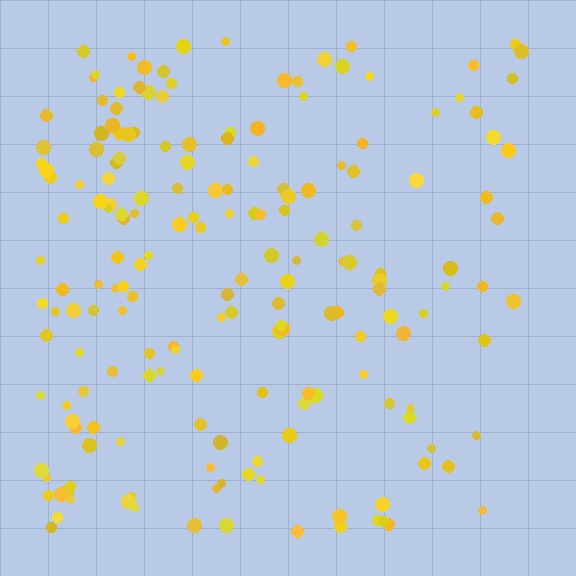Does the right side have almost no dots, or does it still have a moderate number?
Still a moderate number, just noticeably fewer than the left.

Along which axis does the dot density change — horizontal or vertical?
Horizontal.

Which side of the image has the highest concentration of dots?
The left.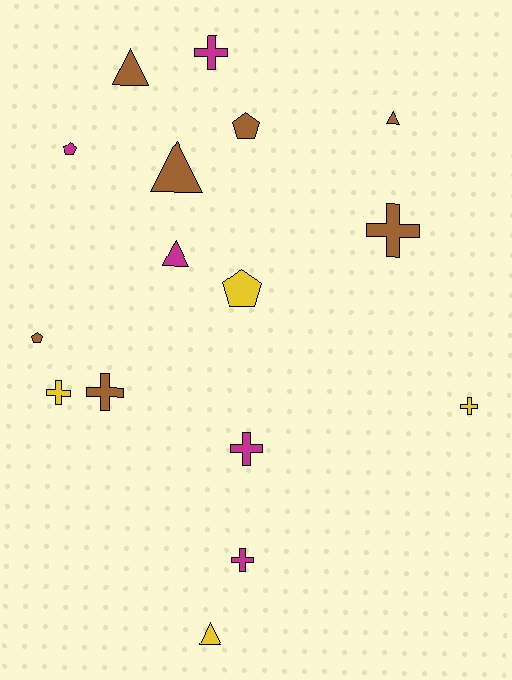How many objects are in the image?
There are 16 objects.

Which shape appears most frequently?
Cross, with 7 objects.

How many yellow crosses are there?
There are 2 yellow crosses.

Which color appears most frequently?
Brown, with 7 objects.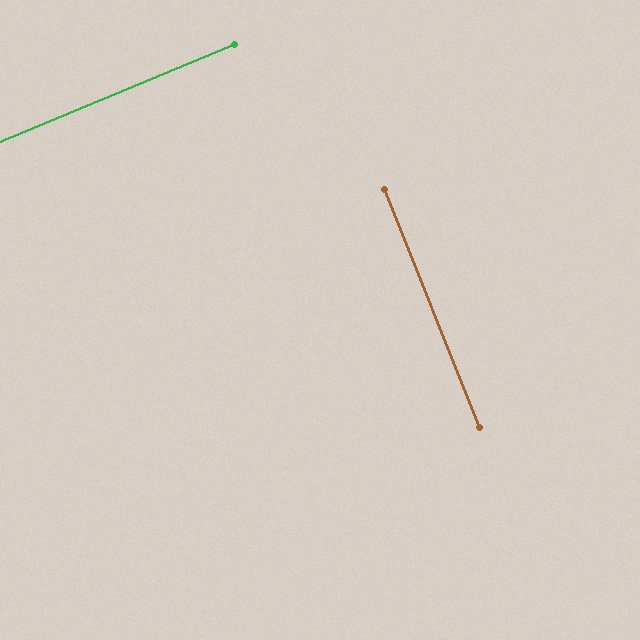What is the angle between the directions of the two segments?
Approximately 89 degrees.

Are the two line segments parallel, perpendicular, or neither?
Perpendicular — they meet at approximately 89°.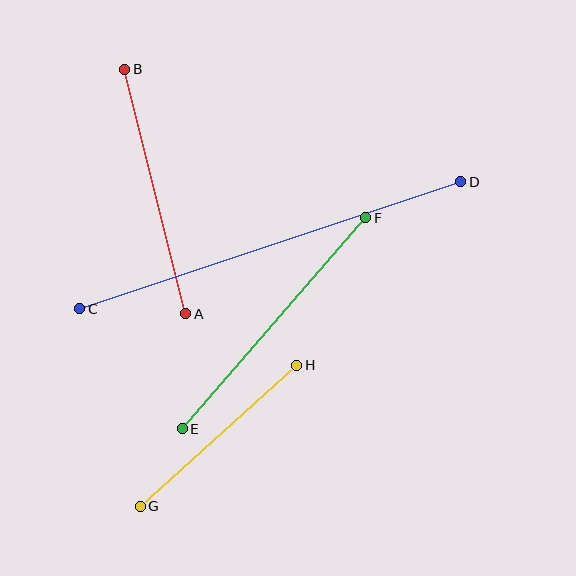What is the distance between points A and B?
The distance is approximately 252 pixels.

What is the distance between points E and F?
The distance is approximately 280 pixels.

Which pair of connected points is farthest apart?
Points C and D are farthest apart.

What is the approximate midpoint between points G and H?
The midpoint is at approximately (219, 436) pixels.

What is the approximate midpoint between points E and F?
The midpoint is at approximately (274, 323) pixels.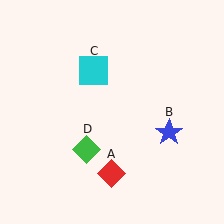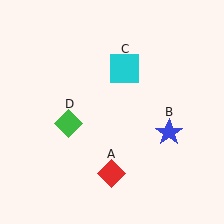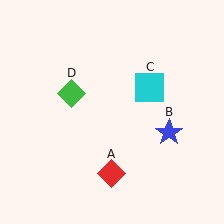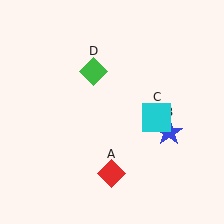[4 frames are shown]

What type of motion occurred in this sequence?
The cyan square (object C), green diamond (object D) rotated clockwise around the center of the scene.